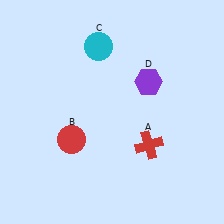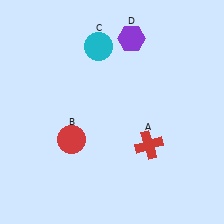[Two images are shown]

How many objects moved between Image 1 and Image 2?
1 object moved between the two images.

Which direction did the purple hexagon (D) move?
The purple hexagon (D) moved up.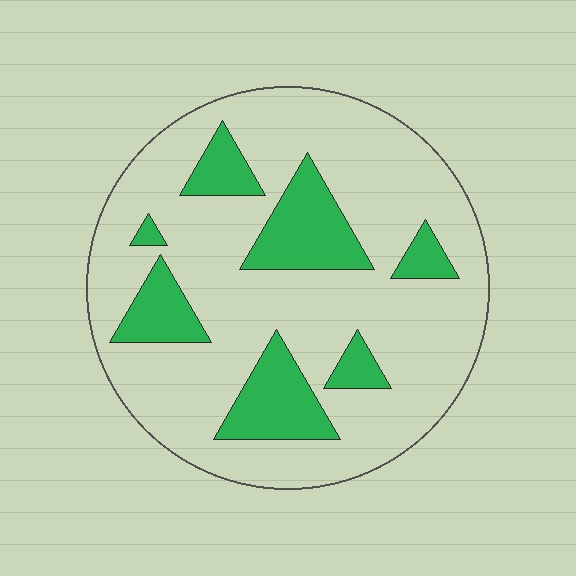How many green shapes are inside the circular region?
7.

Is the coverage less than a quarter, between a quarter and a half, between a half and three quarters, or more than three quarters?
Less than a quarter.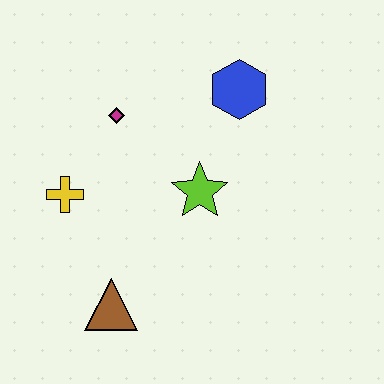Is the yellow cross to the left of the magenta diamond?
Yes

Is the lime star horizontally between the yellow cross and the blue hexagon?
Yes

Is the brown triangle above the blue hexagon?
No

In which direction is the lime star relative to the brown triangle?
The lime star is above the brown triangle.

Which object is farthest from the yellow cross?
The blue hexagon is farthest from the yellow cross.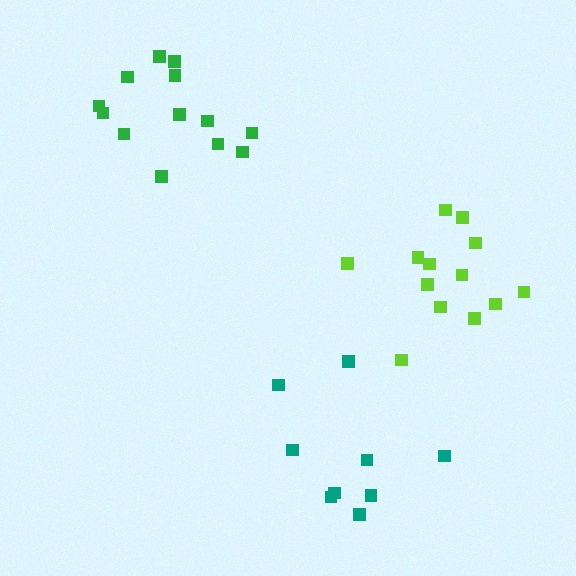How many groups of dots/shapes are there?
There are 3 groups.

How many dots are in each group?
Group 1: 13 dots, Group 2: 13 dots, Group 3: 9 dots (35 total).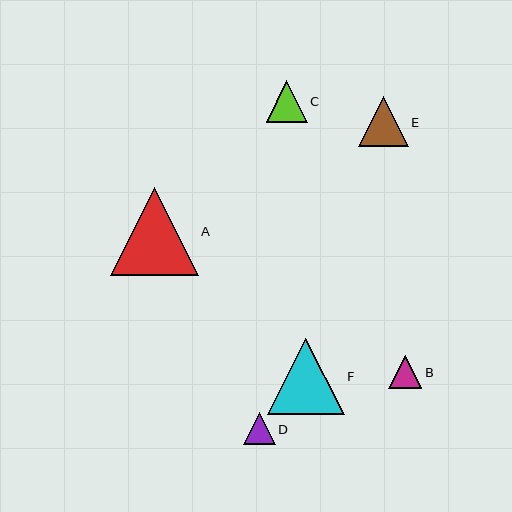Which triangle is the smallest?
Triangle D is the smallest with a size of approximately 32 pixels.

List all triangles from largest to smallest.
From largest to smallest: A, F, E, C, B, D.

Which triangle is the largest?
Triangle A is the largest with a size of approximately 88 pixels.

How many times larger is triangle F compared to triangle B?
Triangle F is approximately 2.3 times the size of triangle B.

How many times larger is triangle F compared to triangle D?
Triangle F is approximately 2.4 times the size of triangle D.